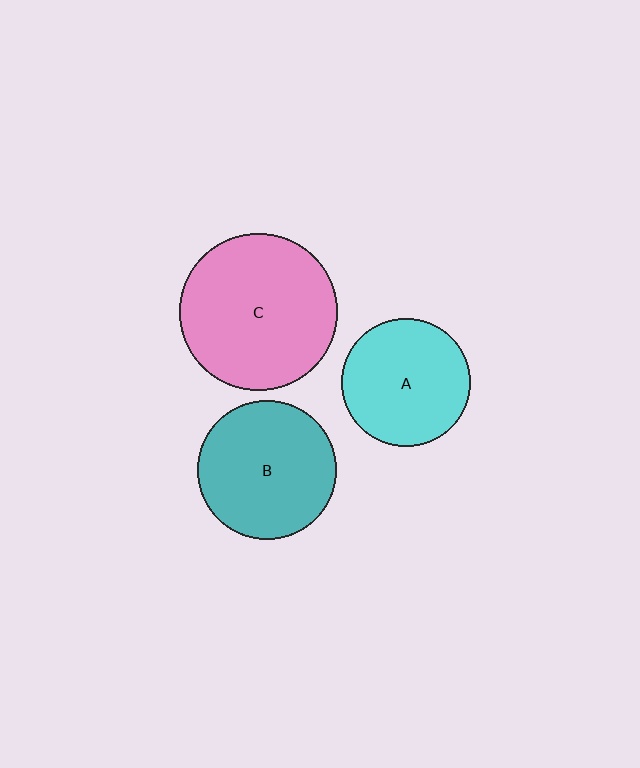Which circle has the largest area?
Circle C (pink).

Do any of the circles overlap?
No, none of the circles overlap.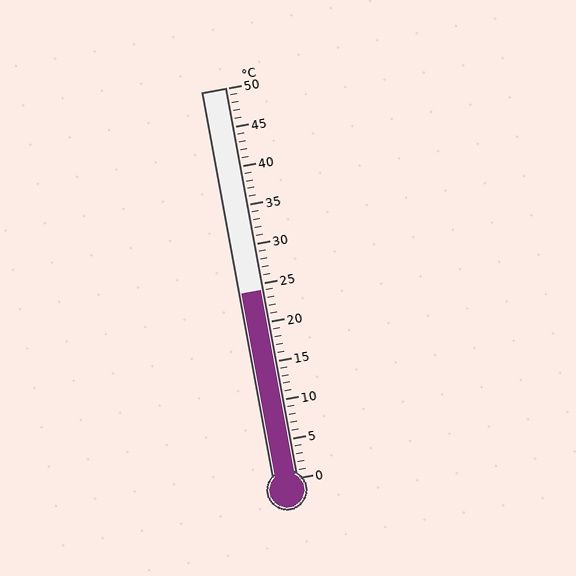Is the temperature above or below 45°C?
The temperature is below 45°C.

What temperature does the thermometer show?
The thermometer shows approximately 24°C.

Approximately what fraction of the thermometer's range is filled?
The thermometer is filled to approximately 50% of its range.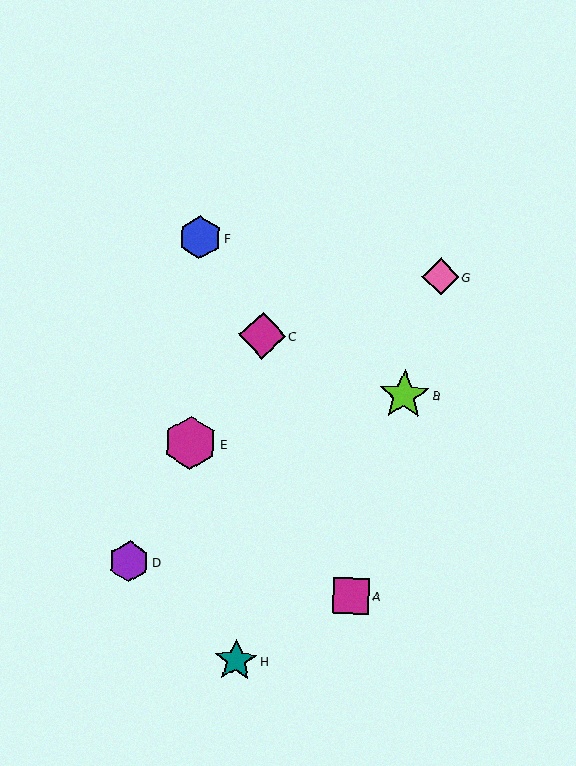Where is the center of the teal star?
The center of the teal star is at (236, 661).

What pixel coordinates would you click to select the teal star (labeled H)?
Click at (236, 661) to select the teal star H.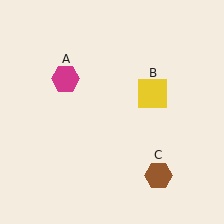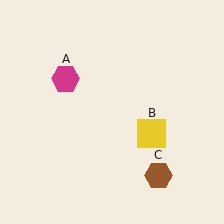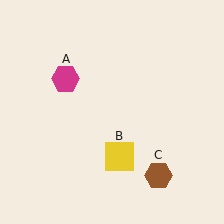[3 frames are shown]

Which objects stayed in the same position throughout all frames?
Magenta hexagon (object A) and brown hexagon (object C) remained stationary.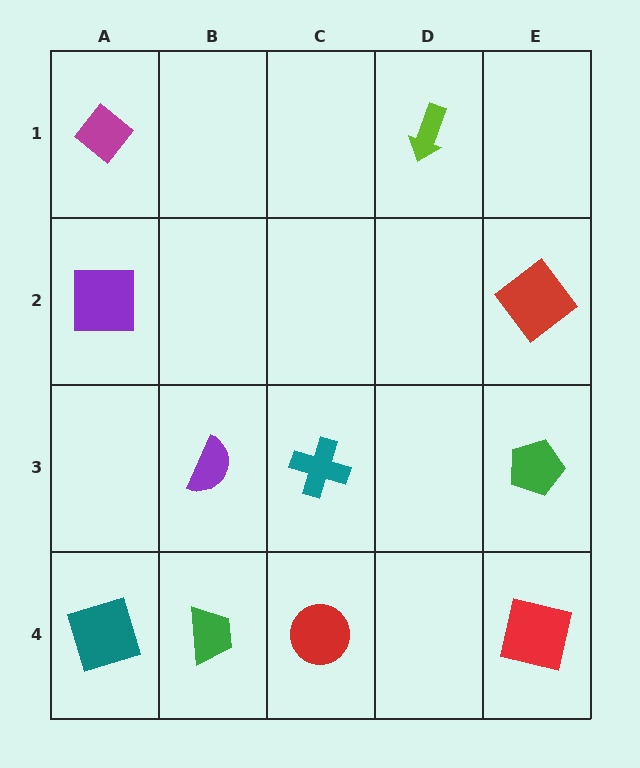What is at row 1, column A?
A magenta diamond.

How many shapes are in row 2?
2 shapes.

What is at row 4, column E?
A red square.